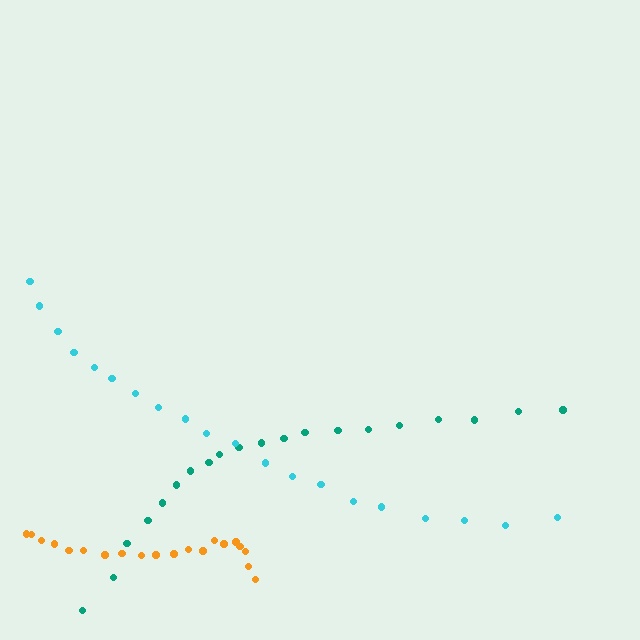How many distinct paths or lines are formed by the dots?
There are 3 distinct paths.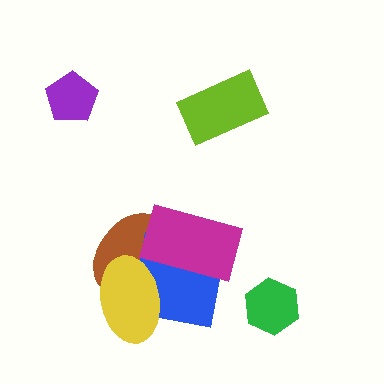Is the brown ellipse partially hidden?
Yes, it is partially covered by another shape.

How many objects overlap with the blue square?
3 objects overlap with the blue square.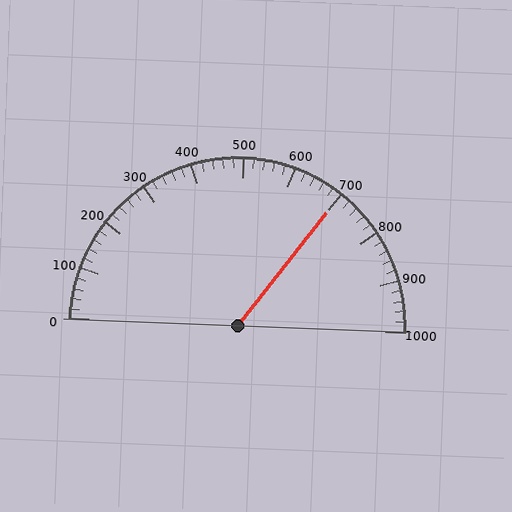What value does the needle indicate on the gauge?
The needle indicates approximately 700.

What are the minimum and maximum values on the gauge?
The gauge ranges from 0 to 1000.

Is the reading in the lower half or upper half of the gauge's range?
The reading is in the upper half of the range (0 to 1000).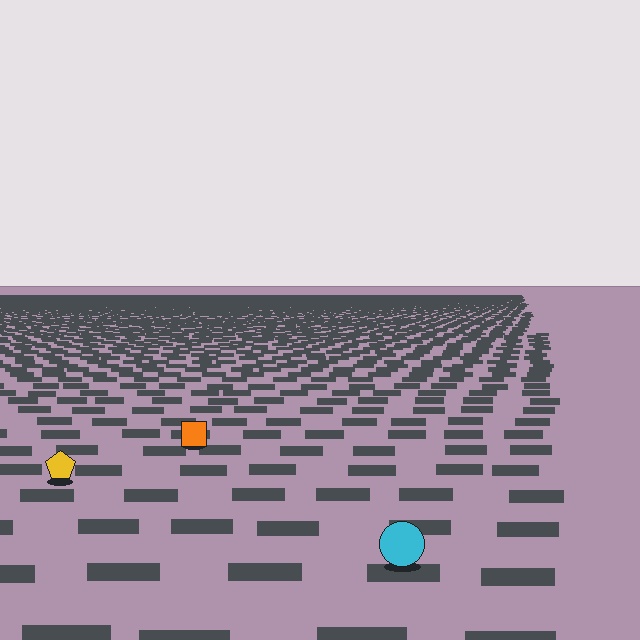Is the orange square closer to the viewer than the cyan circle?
No. The cyan circle is closer — you can tell from the texture gradient: the ground texture is coarser near it.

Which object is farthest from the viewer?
The orange square is farthest from the viewer. It appears smaller and the ground texture around it is denser.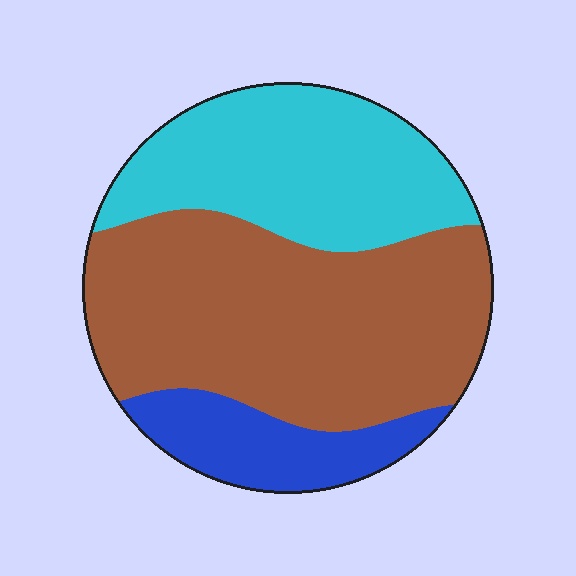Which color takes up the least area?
Blue, at roughly 15%.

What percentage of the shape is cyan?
Cyan covers about 30% of the shape.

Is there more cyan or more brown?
Brown.